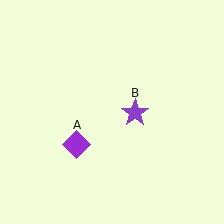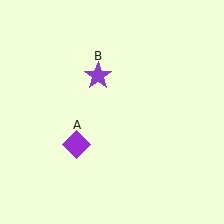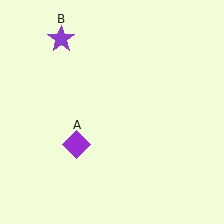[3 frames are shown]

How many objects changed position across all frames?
1 object changed position: purple star (object B).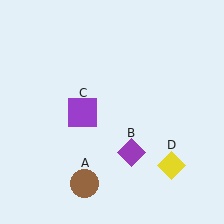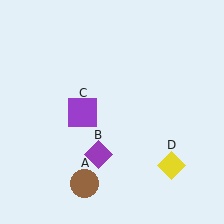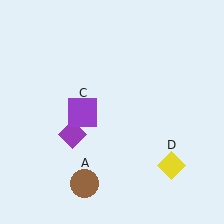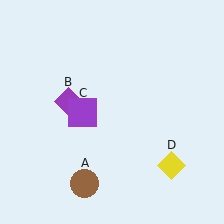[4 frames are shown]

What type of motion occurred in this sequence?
The purple diamond (object B) rotated clockwise around the center of the scene.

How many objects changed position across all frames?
1 object changed position: purple diamond (object B).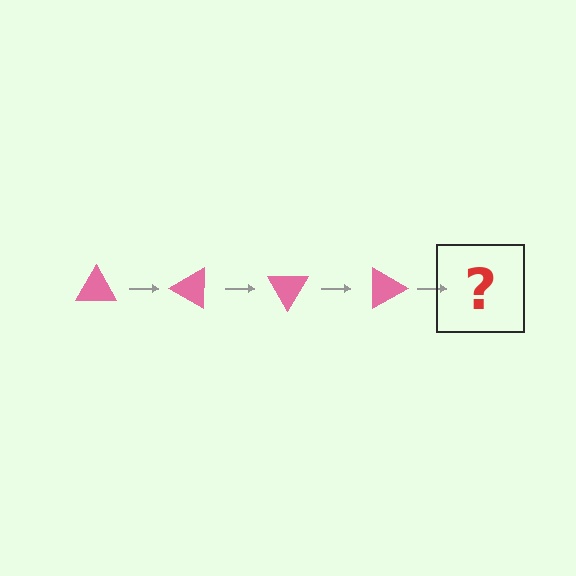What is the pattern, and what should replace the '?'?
The pattern is that the triangle rotates 30 degrees each step. The '?' should be a pink triangle rotated 120 degrees.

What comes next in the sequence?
The next element should be a pink triangle rotated 120 degrees.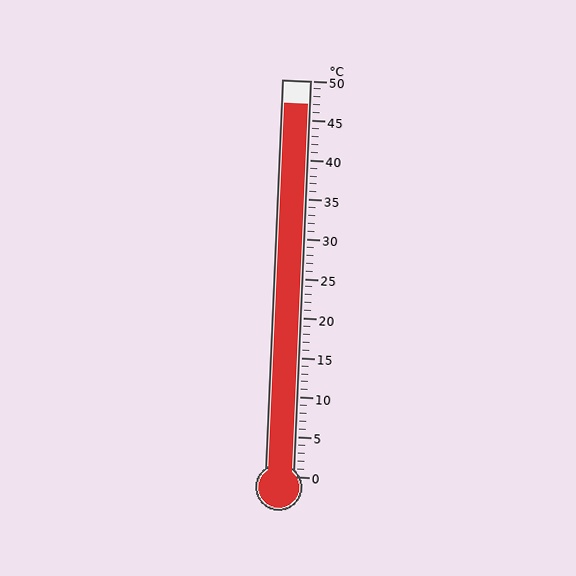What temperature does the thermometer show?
The thermometer shows approximately 47°C.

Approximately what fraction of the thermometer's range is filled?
The thermometer is filled to approximately 95% of its range.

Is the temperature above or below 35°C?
The temperature is above 35°C.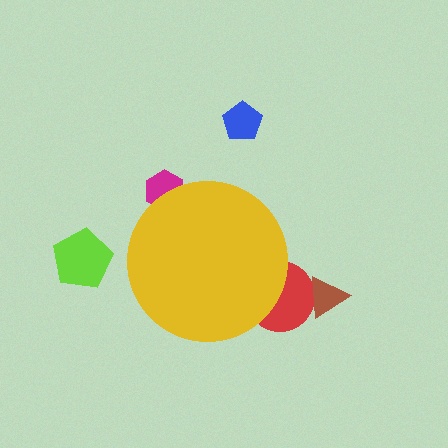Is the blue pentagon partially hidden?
No, the blue pentagon is fully visible.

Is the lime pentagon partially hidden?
No, the lime pentagon is fully visible.